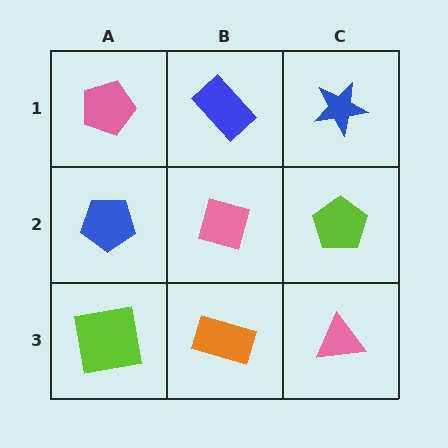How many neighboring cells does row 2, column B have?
4.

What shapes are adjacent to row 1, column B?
A pink square (row 2, column B), a pink pentagon (row 1, column A), a blue star (row 1, column C).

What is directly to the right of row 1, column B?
A blue star.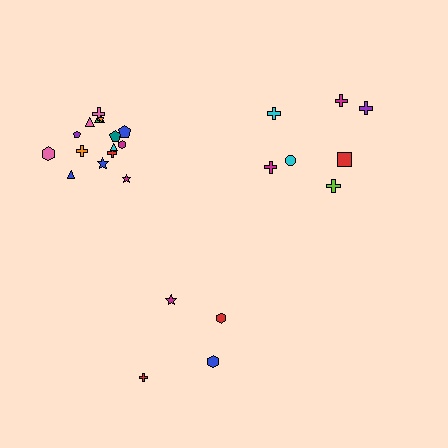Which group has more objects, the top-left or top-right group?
The top-left group.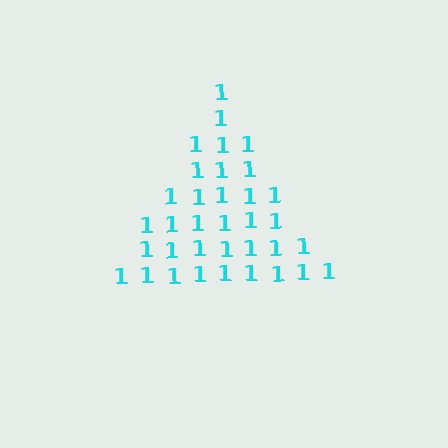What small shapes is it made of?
It is made of small digit 1's.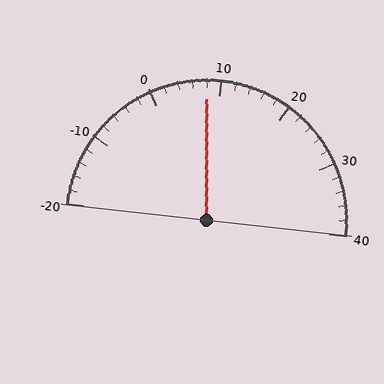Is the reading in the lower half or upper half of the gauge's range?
The reading is in the lower half of the range (-20 to 40).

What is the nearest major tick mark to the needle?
The nearest major tick mark is 10.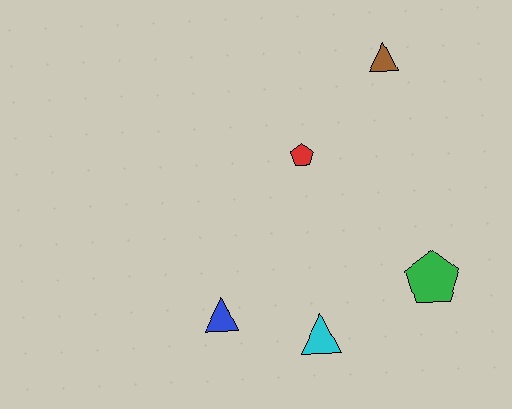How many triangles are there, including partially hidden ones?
There are 3 triangles.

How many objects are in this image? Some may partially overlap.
There are 5 objects.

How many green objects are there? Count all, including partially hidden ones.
There is 1 green object.